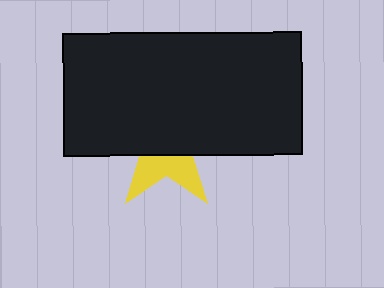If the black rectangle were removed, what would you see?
You would see the complete yellow star.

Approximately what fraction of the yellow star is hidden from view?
Roughly 63% of the yellow star is hidden behind the black rectangle.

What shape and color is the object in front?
The object in front is a black rectangle.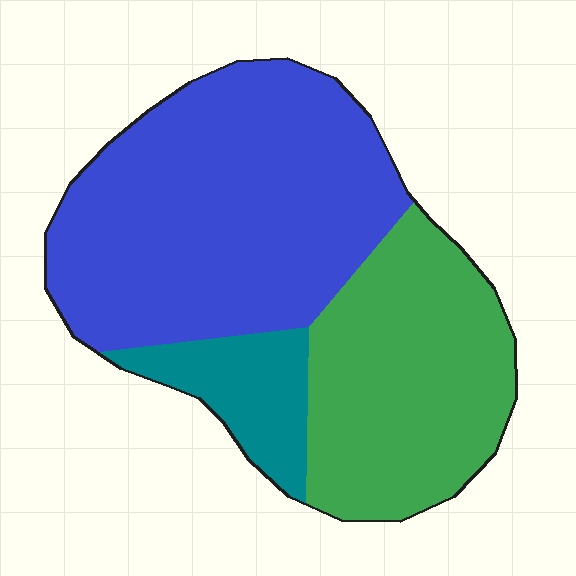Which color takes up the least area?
Teal, at roughly 10%.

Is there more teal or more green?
Green.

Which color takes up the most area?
Blue, at roughly 55%.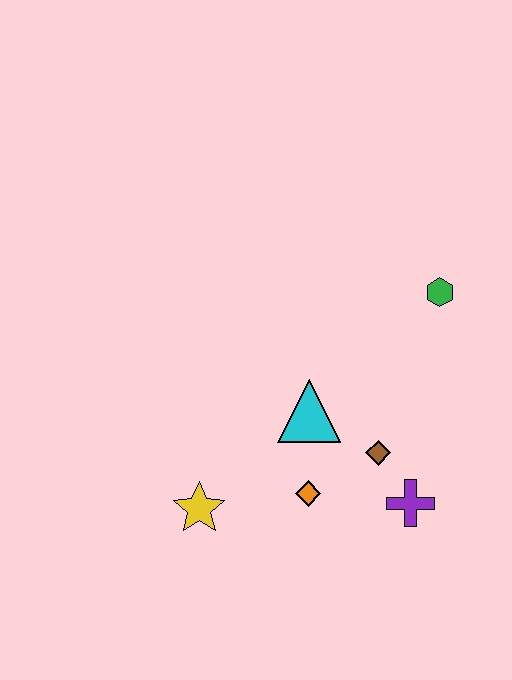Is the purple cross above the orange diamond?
No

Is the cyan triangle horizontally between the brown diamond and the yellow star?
Yes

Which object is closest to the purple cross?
The brown diamond is closest to the purple cross.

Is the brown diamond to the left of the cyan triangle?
No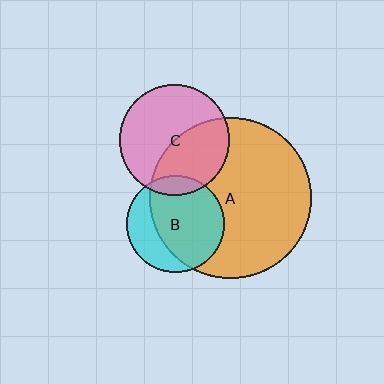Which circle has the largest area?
Circle A (orange).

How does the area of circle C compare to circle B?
Approximately 1.3 times.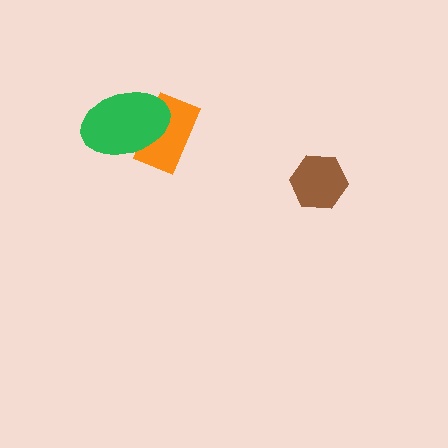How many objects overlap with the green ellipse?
1 object overlaps with the green ellipse.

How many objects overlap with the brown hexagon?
0 objects overlap with the brown hexagon.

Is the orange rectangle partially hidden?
Yes, it is partially covered by another shape.